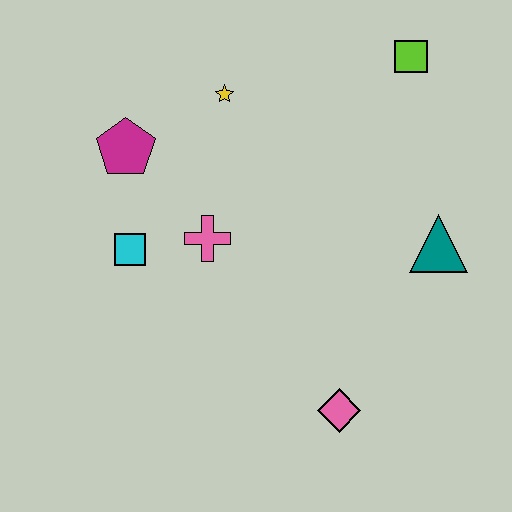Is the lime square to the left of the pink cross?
No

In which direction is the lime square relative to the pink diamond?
The lime square is above the pink diamond.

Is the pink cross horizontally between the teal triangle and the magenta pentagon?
Yes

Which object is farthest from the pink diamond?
The lime square is farthest from the pink diamond.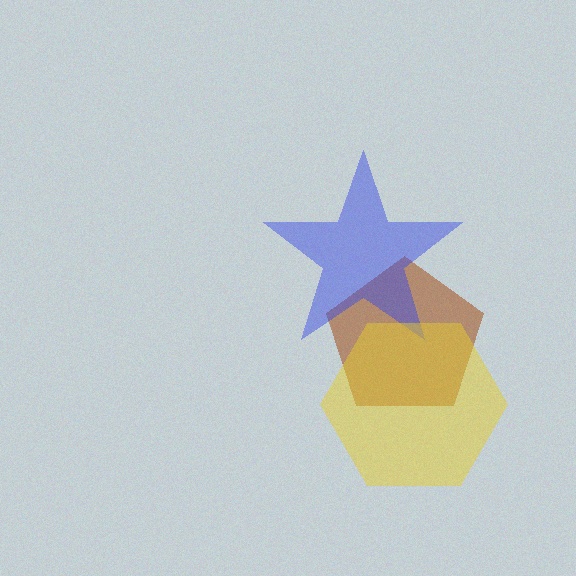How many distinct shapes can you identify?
There are 3 distinct shapes: a brown pentagon, a blue star, a yellow hexagon.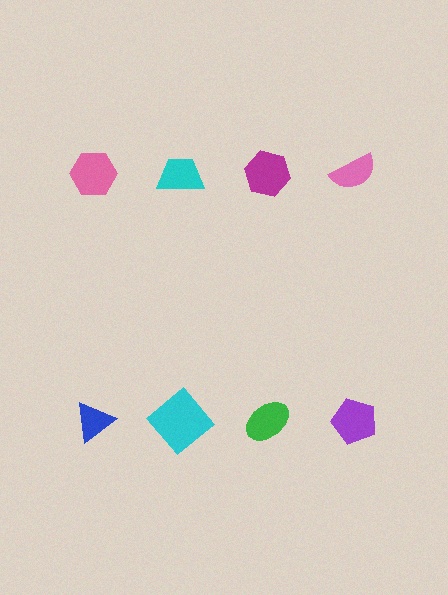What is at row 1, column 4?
A pink semicircle.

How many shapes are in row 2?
4 shapes.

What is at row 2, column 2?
A cyan diamond.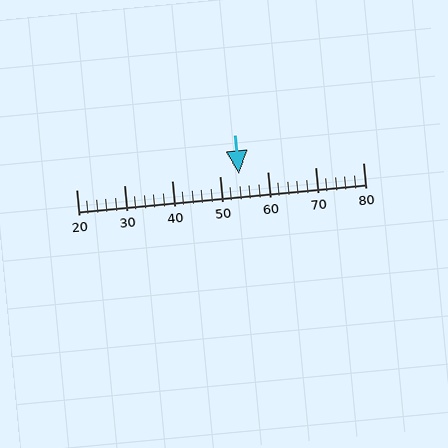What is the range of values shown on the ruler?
The ruler shows values from 20 to 80.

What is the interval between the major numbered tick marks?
The major tick marks are spaced 10 units apart.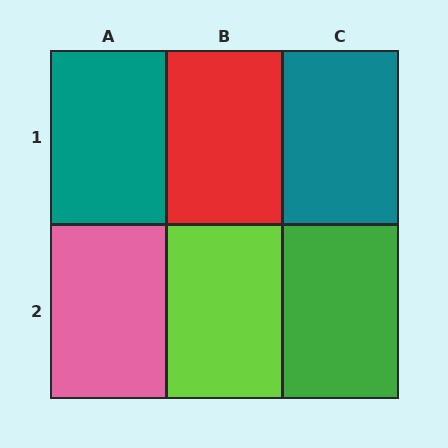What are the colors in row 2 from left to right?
Pink, lime, green.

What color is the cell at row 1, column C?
Teal.